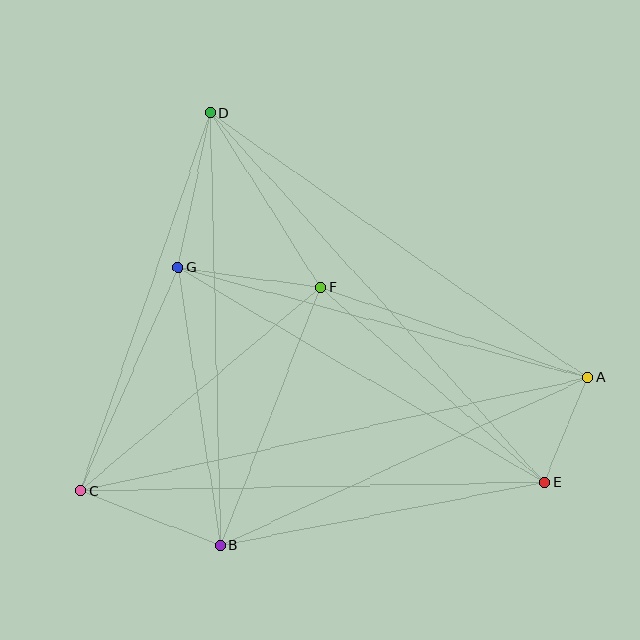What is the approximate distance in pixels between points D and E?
The distance between D and E is approximately 498 pixels.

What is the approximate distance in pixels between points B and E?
The distance between B and E is approximately 330 pixels.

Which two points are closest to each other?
Points A and E are closest to each other.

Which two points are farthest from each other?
Points A and C are farthest from each other.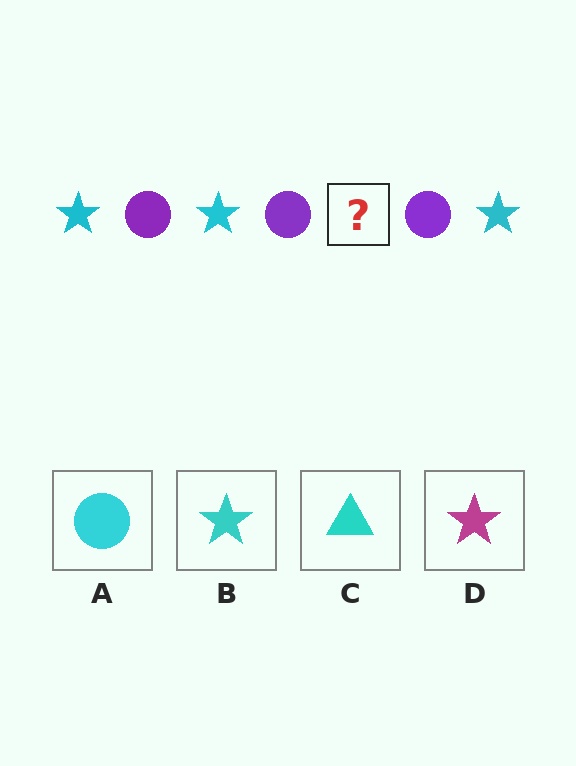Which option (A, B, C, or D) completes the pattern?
B.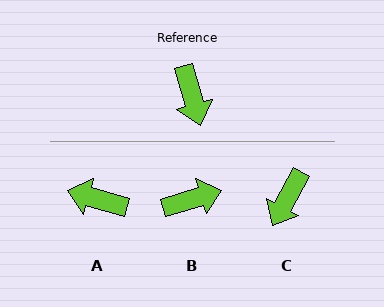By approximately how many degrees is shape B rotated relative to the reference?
Approximately 91 degrees counter-clockwise.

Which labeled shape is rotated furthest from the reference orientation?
A, about 122 degrees away.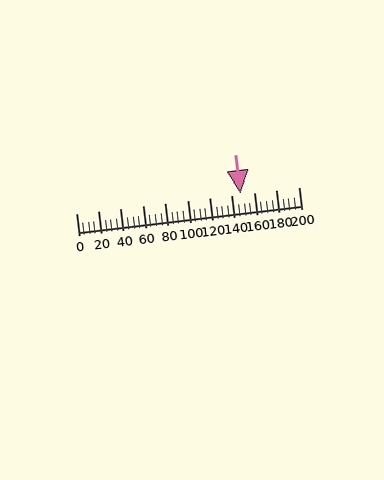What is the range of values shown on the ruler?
The ruler shows values from 0 to 200.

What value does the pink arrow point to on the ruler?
The pink arrow points to approximately 148.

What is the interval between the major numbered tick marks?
The major tick marks are spaced 20 units apart.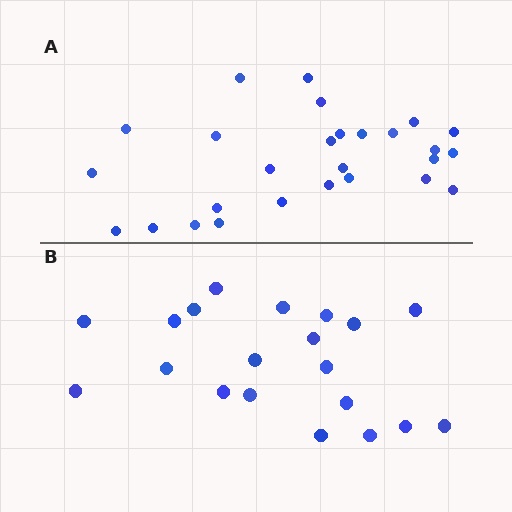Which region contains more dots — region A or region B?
Region A (the top region) has more dots.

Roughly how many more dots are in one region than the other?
Region A has roughly 8 or so more dots than region B.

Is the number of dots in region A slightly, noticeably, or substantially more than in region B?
Region A has noticeably more, but not dramatically so. The ratio is roughly 1.4 to 1.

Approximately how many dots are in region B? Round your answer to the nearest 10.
About 20 dots.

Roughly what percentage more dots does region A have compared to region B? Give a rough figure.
About 35% more.